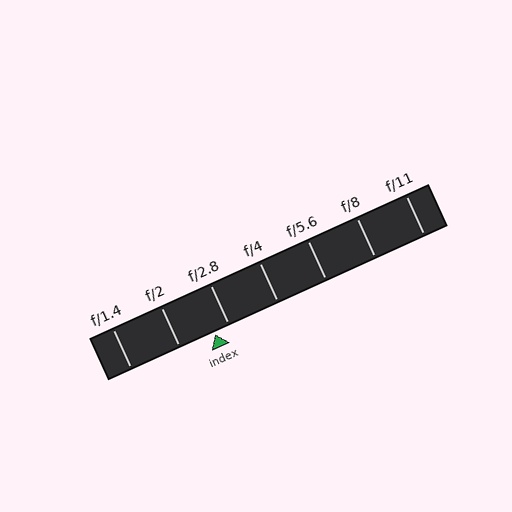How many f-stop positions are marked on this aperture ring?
There are 7 f-stop positions marked.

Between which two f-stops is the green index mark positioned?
The index mark is between f/2 and f/2.8.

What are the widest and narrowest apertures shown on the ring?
The widest aperture shown is f/1.4 and the narrowest is f/11.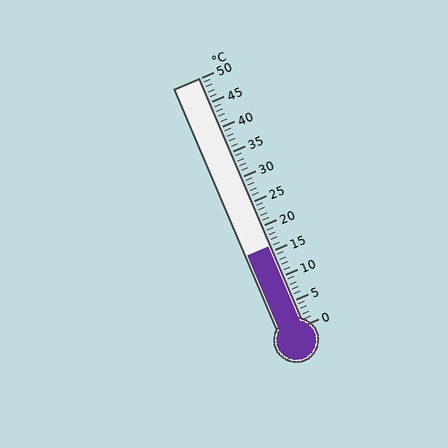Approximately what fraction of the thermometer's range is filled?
The thermometer is filled to approximately 30% of its range.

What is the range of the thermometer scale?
The thermometer scale ranges from 0°C to 50°C.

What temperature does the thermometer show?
The thermometer shows approximately 16°C.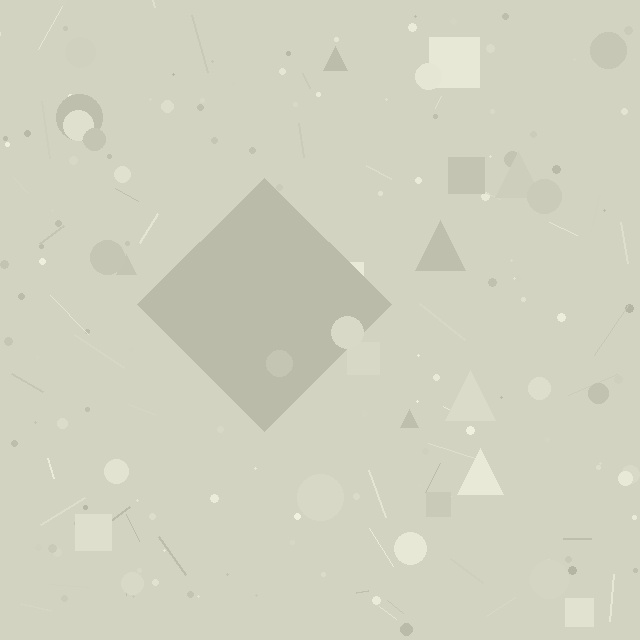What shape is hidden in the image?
A diamond is hidden in the image.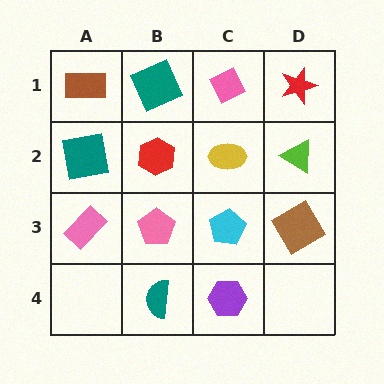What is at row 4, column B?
A teal semicircle.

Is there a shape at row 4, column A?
No, that cell is empty.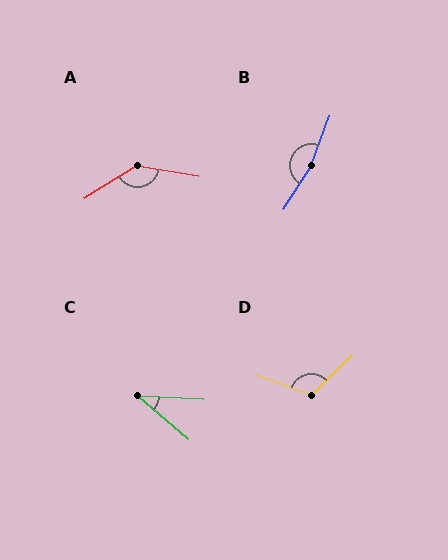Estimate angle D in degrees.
Approximately 115 degrees.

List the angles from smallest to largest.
C (38°), D (115°), A (138°), B (168°).